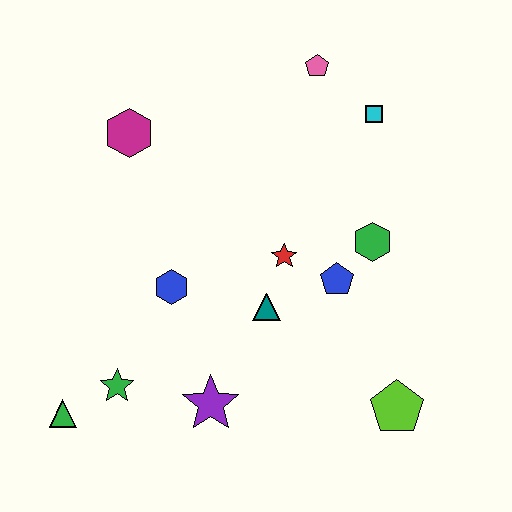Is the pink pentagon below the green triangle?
No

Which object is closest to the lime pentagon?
The blue pentagon is closest to the lime pentagon.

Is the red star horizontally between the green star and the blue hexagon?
No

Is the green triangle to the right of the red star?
No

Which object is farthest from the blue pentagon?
The green triangle is farthest from the blue pentagon.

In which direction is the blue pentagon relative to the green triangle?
The blue pentagon is to the right of the green triangle.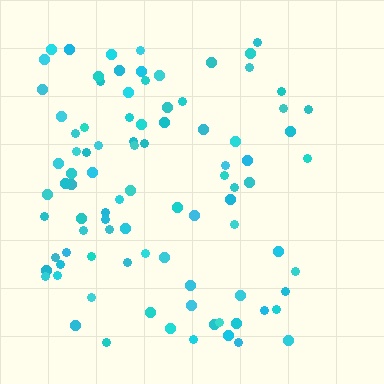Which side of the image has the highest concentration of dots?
The left.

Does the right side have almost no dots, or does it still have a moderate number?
Still a moderate number, just noticeably fewer than the left.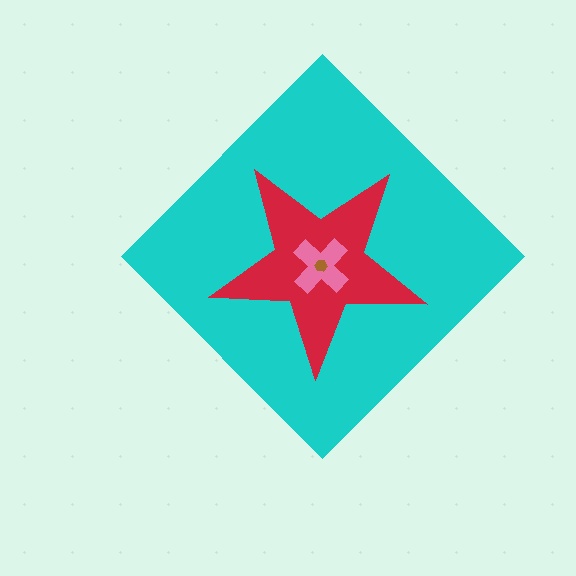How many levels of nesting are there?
4.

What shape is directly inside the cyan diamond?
The red star.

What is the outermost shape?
The cyan diamond.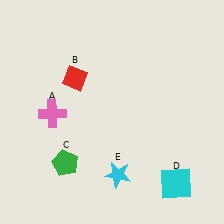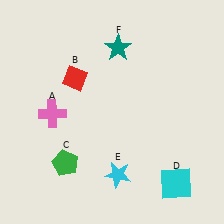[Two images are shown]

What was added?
A teal star (F) was added in Image 2.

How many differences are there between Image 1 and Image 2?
There is 1 difference between the two images.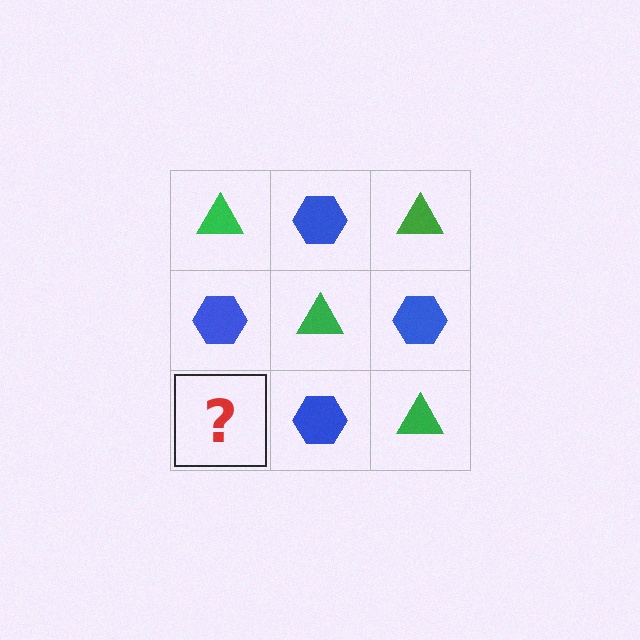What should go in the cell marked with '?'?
The missing cell should contain a green triangle.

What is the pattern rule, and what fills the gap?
The rule is that it alternates green triangle and blue hexagon in a checkerboard pattern. The gap should be filled with a green triangle.